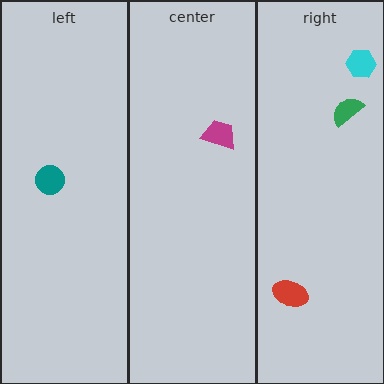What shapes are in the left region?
The teal circle.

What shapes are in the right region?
The cyan hexagon, the green semicircle, the red ellipse.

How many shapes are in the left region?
1.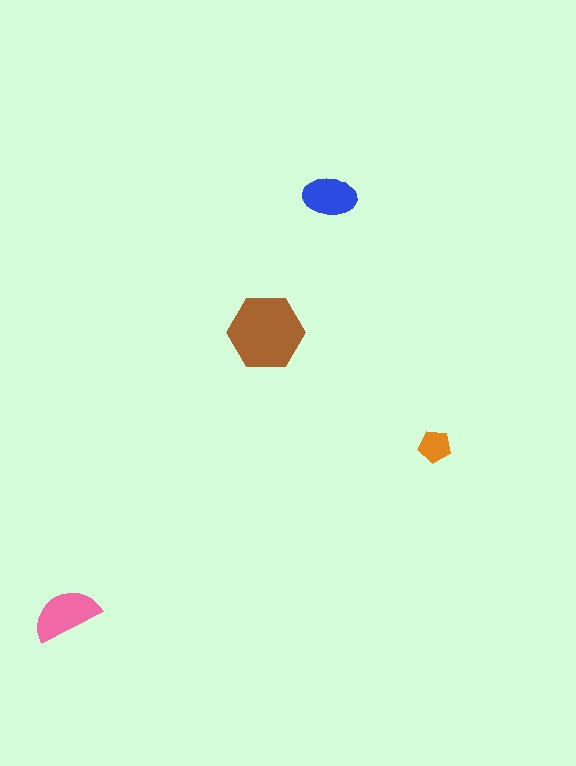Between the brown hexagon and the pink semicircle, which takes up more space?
The brown hexagon.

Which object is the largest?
The brown hexagon.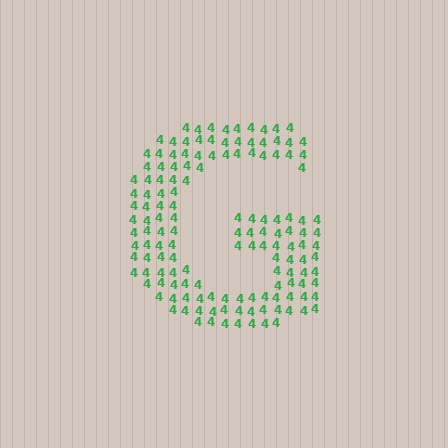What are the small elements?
The small elements are digit 4's.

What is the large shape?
The large shape is the letter G.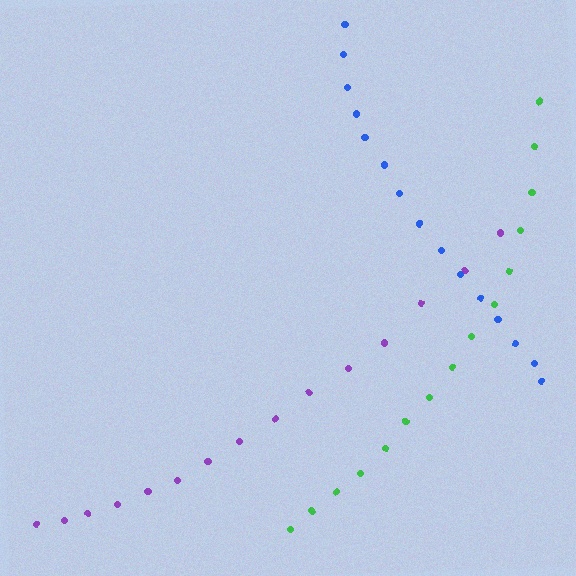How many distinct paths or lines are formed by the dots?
There are 3 distinct paths.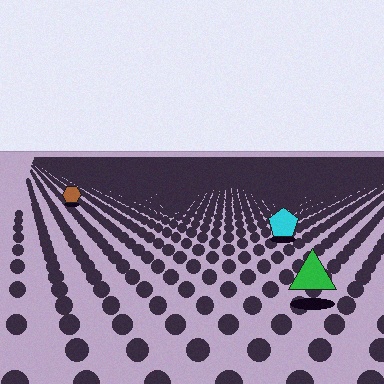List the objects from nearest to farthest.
From nearest to farthest: the green triangle, the cyan pentagon, the brown hexagon.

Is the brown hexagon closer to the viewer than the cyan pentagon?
No. The cyan pentagon is closer — you can tell from the texture gradient: the ground texture is coarser near it.